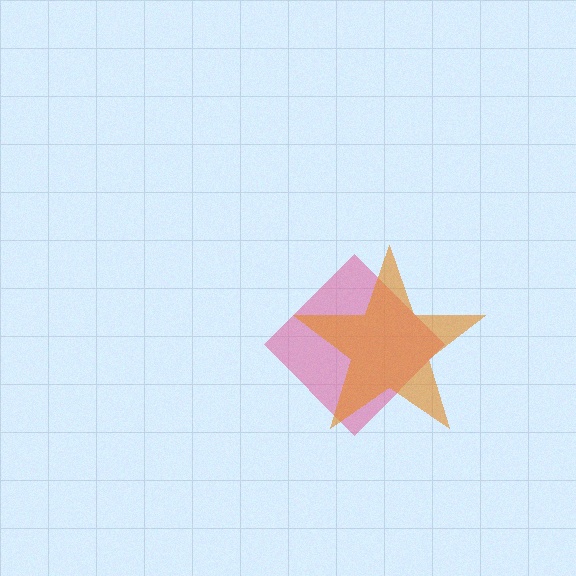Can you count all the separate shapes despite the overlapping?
Yes, there are 2 separate shapes.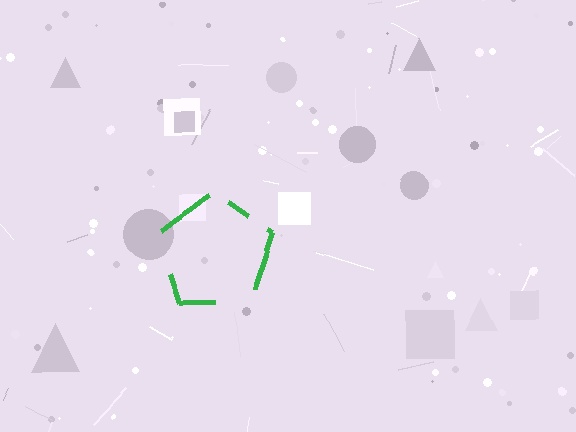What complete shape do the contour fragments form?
The contour fragments form a pentagon.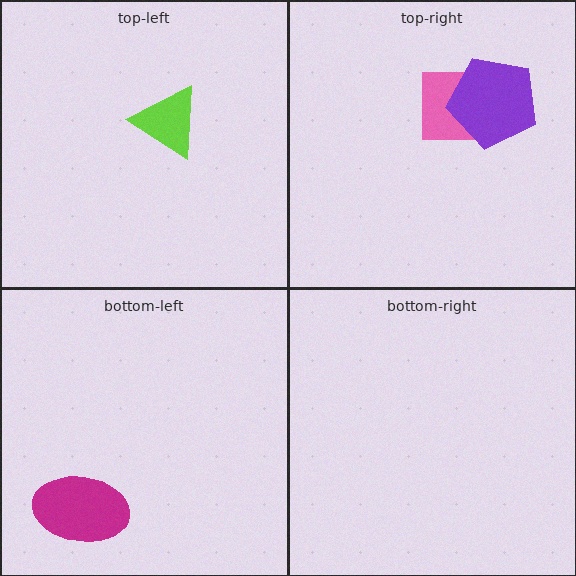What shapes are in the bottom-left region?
The magenta ellipse.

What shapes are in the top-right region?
The pink square, the purple pentagon.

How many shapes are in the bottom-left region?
1.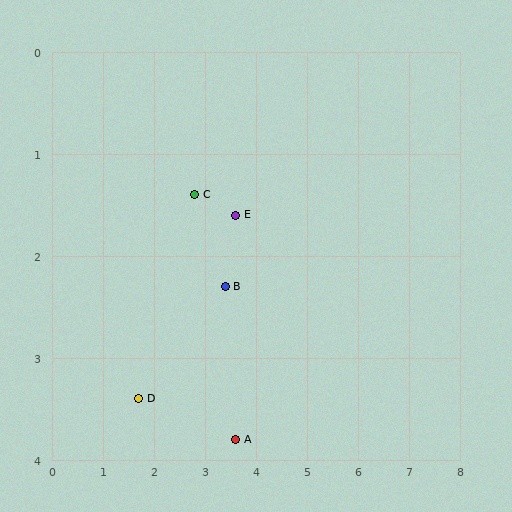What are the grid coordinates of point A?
Point A is at approximately (3.6, 3.8).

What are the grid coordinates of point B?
Point B is at approximately (3.4, 2.3).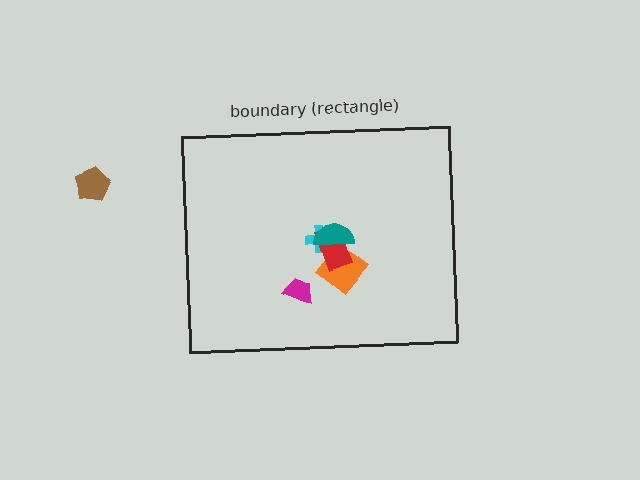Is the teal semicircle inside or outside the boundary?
Inside.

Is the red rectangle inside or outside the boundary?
Inside.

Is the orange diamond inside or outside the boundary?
Inside.